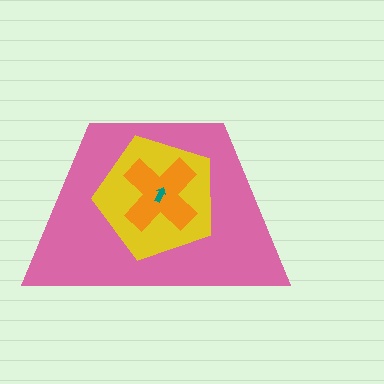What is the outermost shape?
The pink trapezoid.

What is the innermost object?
The teal arrow.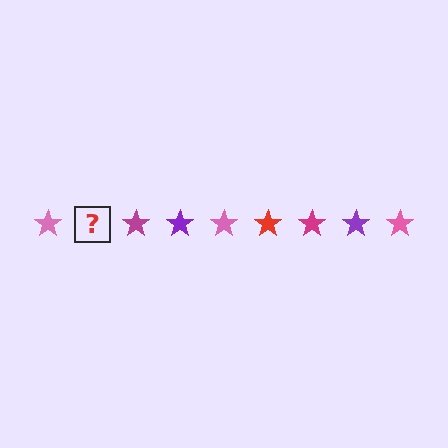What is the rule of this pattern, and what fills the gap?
The rule is that the pattern cycles through pink, red, magenta, purple stars. The gap should be filled with a red star.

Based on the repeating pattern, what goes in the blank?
The blank should be a red star.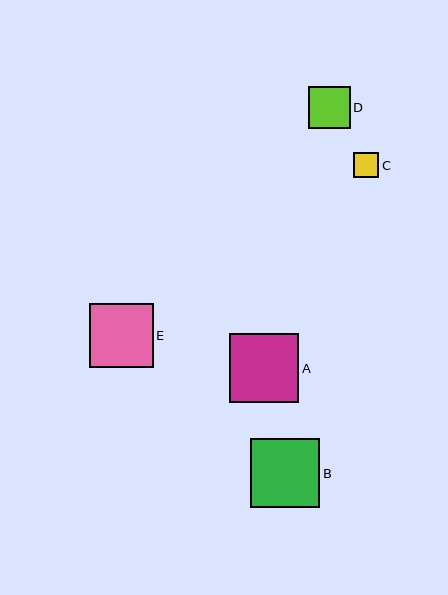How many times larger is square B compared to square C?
Square B is approximately 2.7 times the size of square C.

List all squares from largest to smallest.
From largest to smallest: A, B, E, D, C.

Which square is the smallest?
Square C is the smallest with a size of approximately 26 pixels.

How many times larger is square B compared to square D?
Square B is approximately 1.7 times the size of square D.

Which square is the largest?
Square A is the largest with a size of approximately 69 pixels.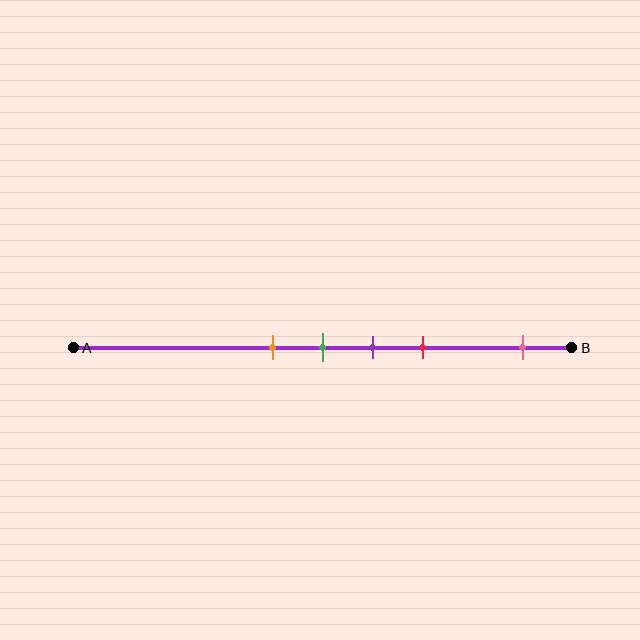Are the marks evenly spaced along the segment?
No, the marks are not evenly spaced.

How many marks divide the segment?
There are 5 marks dividing the segment.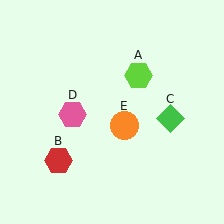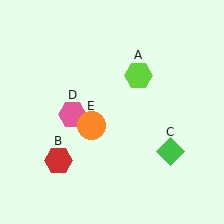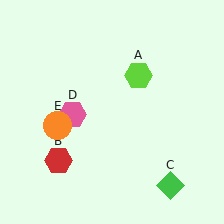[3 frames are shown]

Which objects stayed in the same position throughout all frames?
Lime hexagon (object A) and red hexagon (object B) and pink hexagon (object D) remained stationary.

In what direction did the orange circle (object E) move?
The orange circle (object E) moved left.